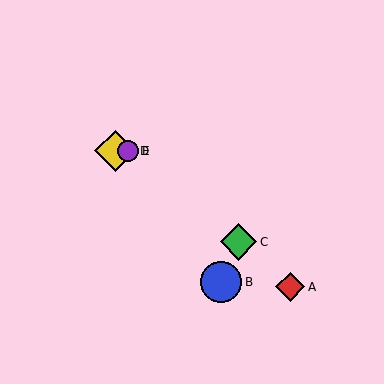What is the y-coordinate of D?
Object D is at y≈151.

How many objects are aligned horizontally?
2 objects (D, E) are aligned horizontally.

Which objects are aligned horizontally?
Objects D, E are aligned horizontally.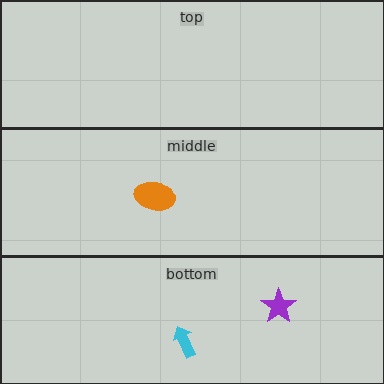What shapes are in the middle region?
The orange ellipse.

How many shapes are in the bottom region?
2.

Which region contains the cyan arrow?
The bottom region.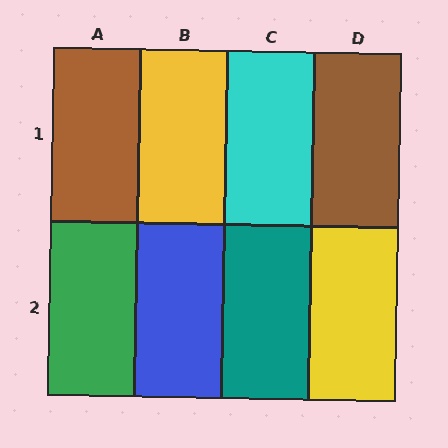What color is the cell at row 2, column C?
Teal.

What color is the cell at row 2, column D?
Yellow.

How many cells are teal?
1 cell is teal.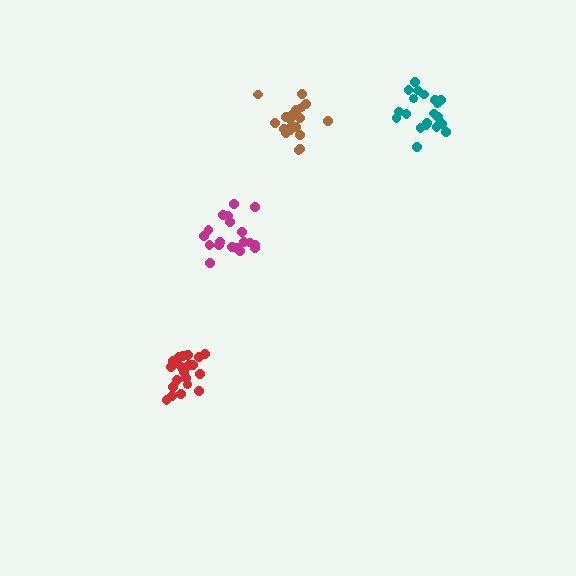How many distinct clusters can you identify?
There are 4 distinct clusters.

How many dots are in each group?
Group 1: 21 dots, Group 2: 19 dots, Group 3: 21 dots, Group 4: 20 dots (81 total).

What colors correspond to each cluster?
The clusters are colored: red, magenta, brown, teal.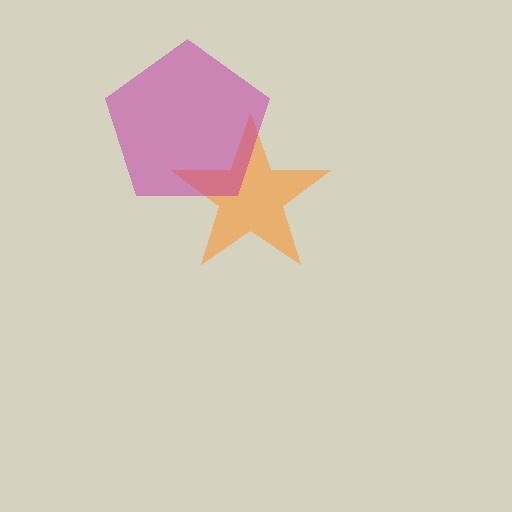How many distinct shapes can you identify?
There are 2 distinct shapes: an orange star, a magenta pentagon.